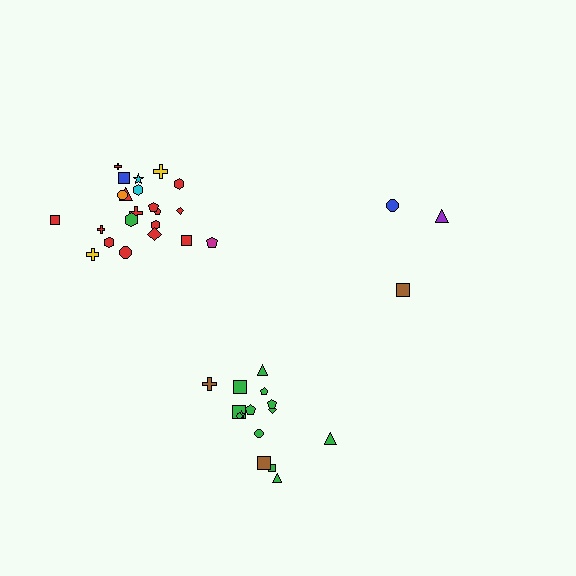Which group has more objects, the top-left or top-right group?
The top-left group.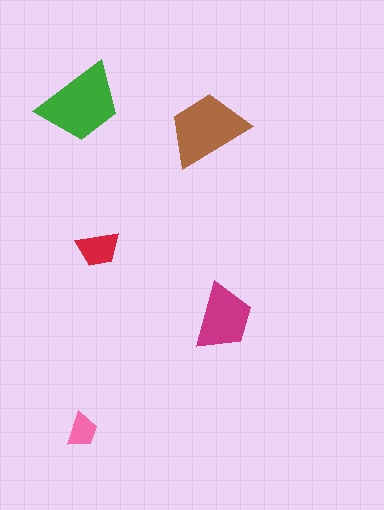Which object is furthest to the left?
The green trapezoid is leftmost.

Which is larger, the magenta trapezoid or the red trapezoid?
The magenta one.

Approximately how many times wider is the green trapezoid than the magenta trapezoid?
About 1.5 times wider.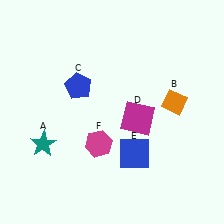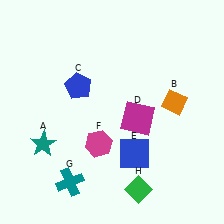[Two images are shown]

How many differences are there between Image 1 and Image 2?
There are 2 differences between the two images.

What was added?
A teal cross (G), a green diamond (H) were added in Image 2.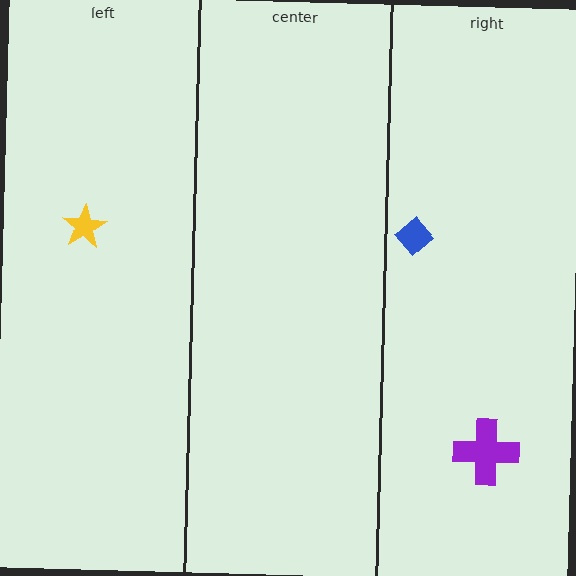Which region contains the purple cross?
The right region.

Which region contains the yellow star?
The left region.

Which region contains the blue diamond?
The right region.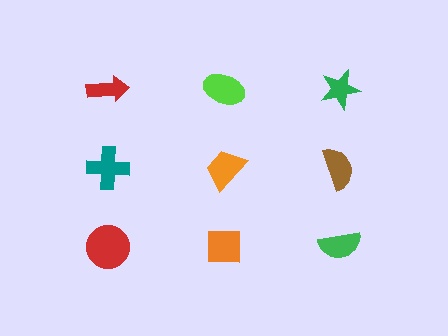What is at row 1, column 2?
A lime ellipse.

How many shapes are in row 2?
3 shapes.